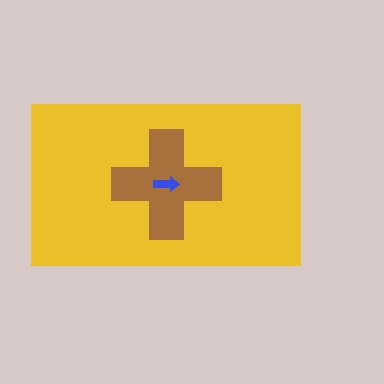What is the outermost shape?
The yellow rectangle.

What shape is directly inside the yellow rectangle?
The brown cross.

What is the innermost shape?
The blue arrow.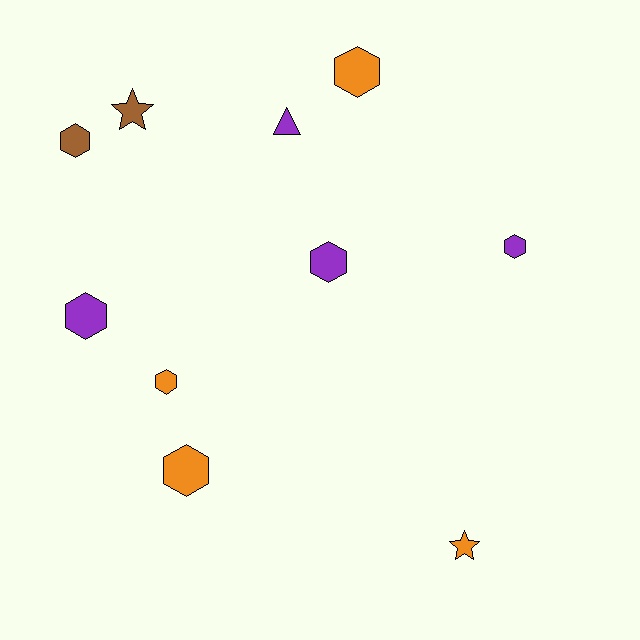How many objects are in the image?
There are 10 objects.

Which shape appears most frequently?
Hexagon, with 7 objects.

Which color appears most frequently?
Orange, with 4 objects.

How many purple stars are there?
There are no purple stars.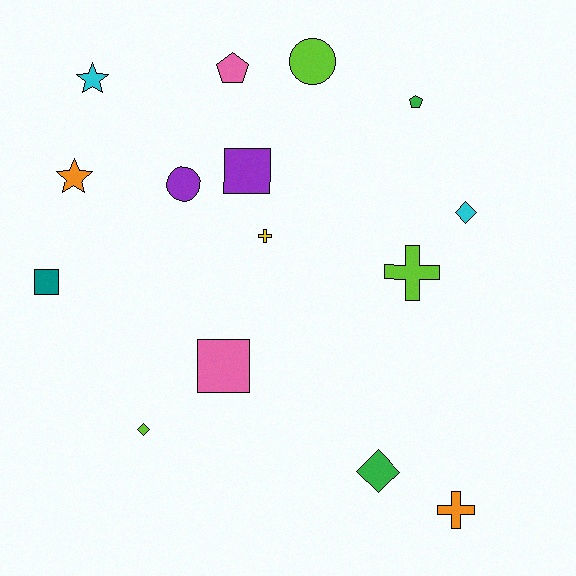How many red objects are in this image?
There are no red objects.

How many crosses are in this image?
There are 3 crosses.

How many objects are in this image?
There are 15 objects.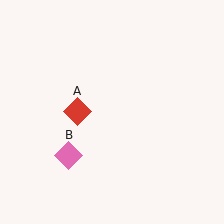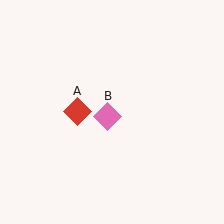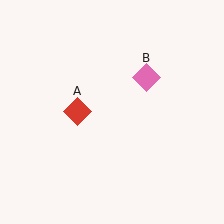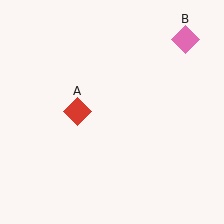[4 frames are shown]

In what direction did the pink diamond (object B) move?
The pink diamond (object B) moved up and to the right.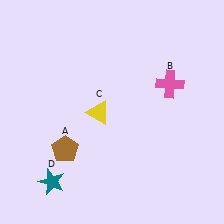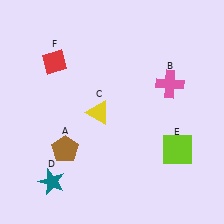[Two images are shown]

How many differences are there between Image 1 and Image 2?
There are 2 differences between the two images.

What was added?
A lime square (E), a red diamond (F) were added in Image 2.